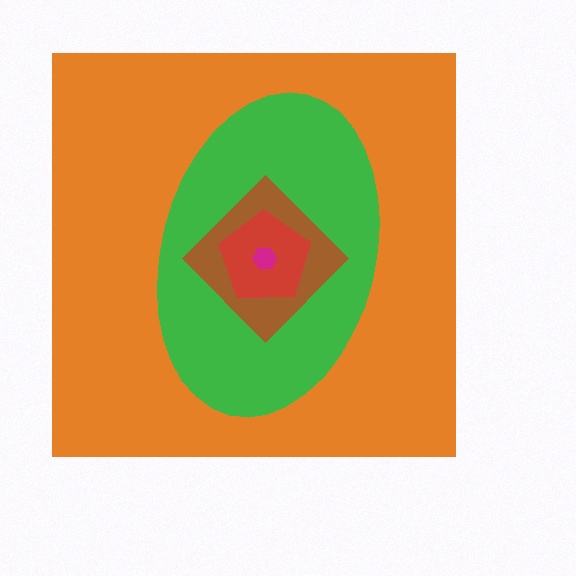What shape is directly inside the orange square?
The green ellipse.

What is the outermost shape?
The orange square.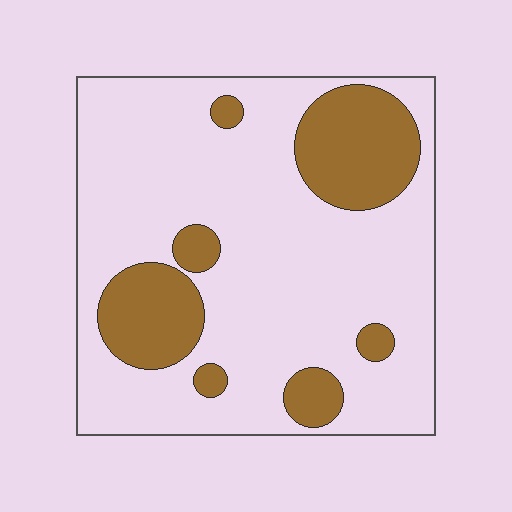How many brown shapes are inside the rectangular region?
7.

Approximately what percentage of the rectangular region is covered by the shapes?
Approximately 25%.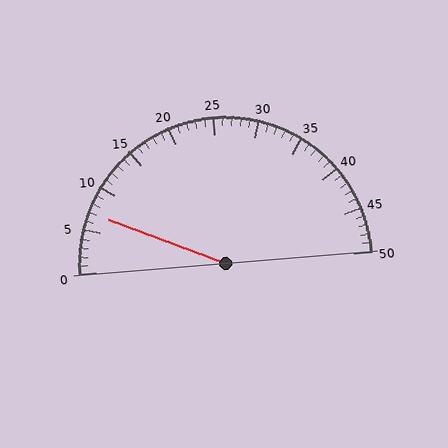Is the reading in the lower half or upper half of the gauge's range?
The reading is in the lower half of the range (0 to 50).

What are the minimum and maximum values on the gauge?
The gauge ranges from 0 to 50.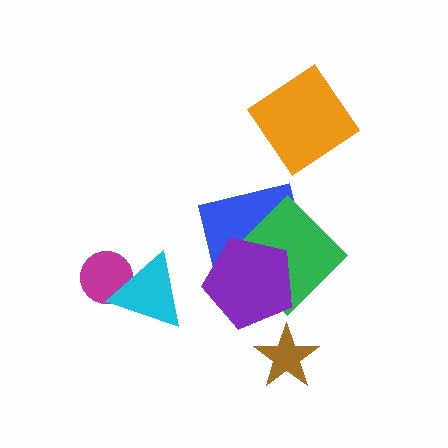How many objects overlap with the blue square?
2 objects overlap with the blue square.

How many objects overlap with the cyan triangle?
1 object overlaps with the cyan triangle.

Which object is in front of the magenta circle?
The cyan triangle is in front of the magenta circle.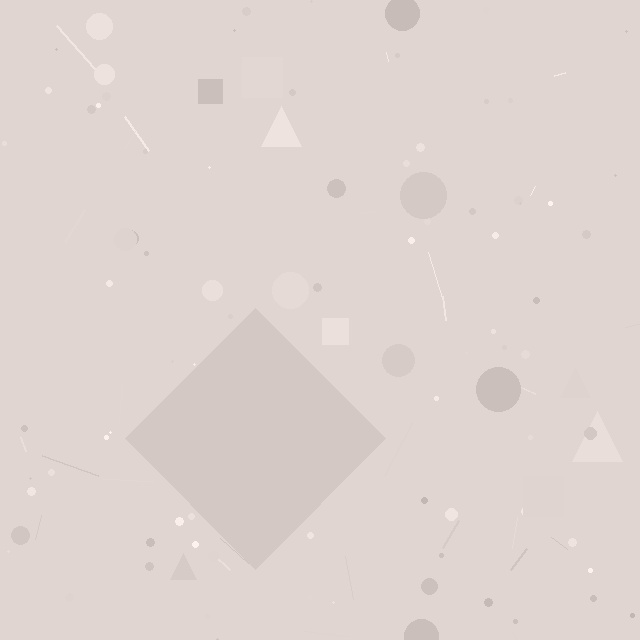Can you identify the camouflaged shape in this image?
The camouflaged shape is a diamond.